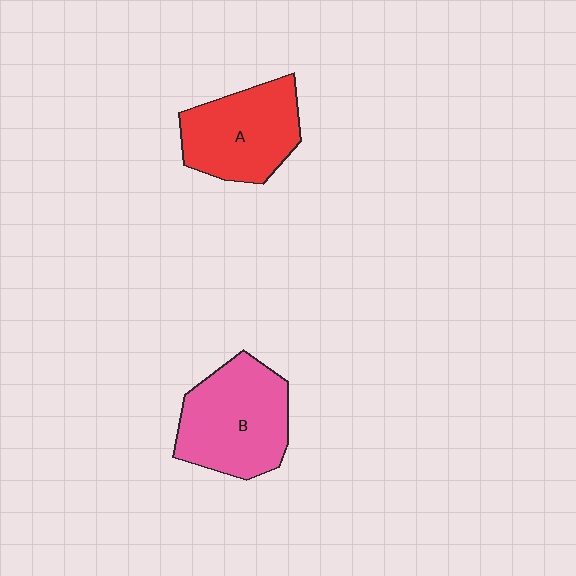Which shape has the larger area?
Shape B (pink).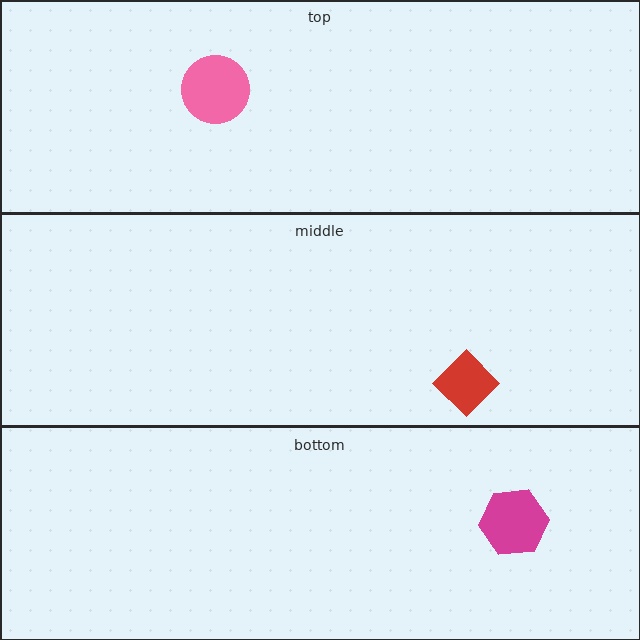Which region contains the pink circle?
The top region.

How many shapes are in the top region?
1.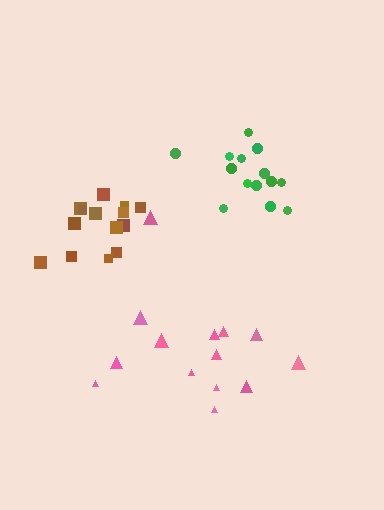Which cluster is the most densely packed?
Brown.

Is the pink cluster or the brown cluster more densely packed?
Brown.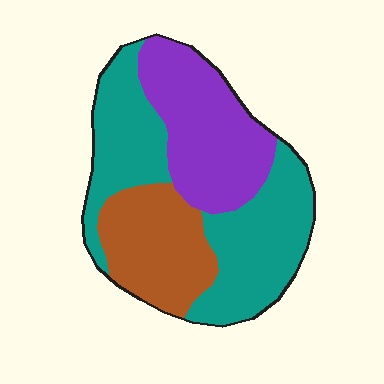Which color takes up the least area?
Brown, at roughly 25%.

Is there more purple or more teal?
Teal.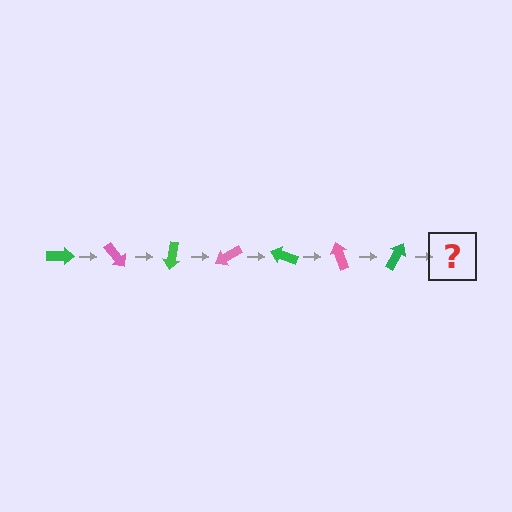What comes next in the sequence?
The next element should be a pink arrow, rotated 350 degrees from the start.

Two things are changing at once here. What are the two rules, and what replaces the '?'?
The two rules are that it rotates 50 degrees each step and the color cycles through green and pink. The '?' should be a pink arrow, rotated 350 degrees from the start.